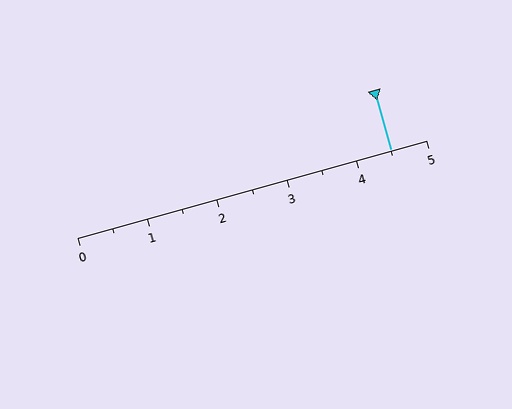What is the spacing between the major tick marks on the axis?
The major ticks are spaced 1 apart.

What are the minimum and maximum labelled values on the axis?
The axis runs from 0 to 5.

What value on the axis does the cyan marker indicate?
The marker indicates approximately 4.5.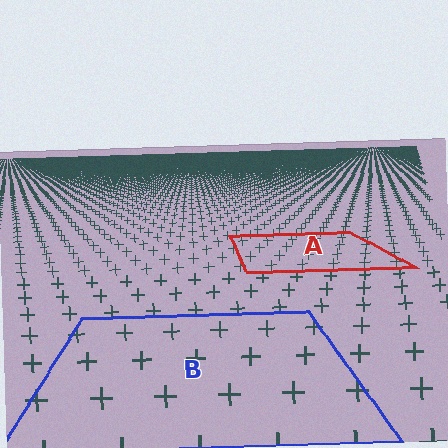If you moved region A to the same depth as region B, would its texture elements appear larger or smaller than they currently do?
They would appear larger. At a closer depth, the same texture elements are projected at a bigger on-screen size.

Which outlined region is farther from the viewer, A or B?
Region A is farther from the viewer — the texture elements inside it appear smaller and more densely packed.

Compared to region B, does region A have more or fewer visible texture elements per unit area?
Region A has more texture elements per unit area — they are packed more densely because it is farther away.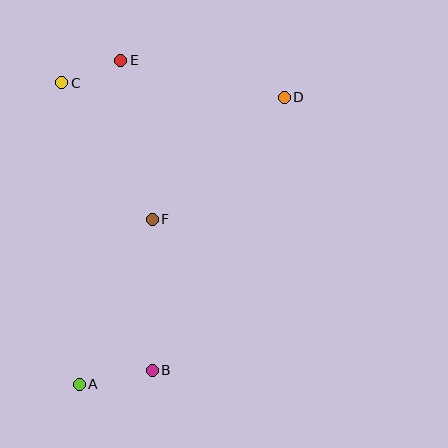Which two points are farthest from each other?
Points A and D are farthest from each other.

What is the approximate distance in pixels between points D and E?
The distance between D and E is approximately 168 pixels.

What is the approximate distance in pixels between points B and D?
The distance between B and D is approximately 303 pixels.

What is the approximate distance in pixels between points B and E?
The distance between B and E is approximately 311 pixels.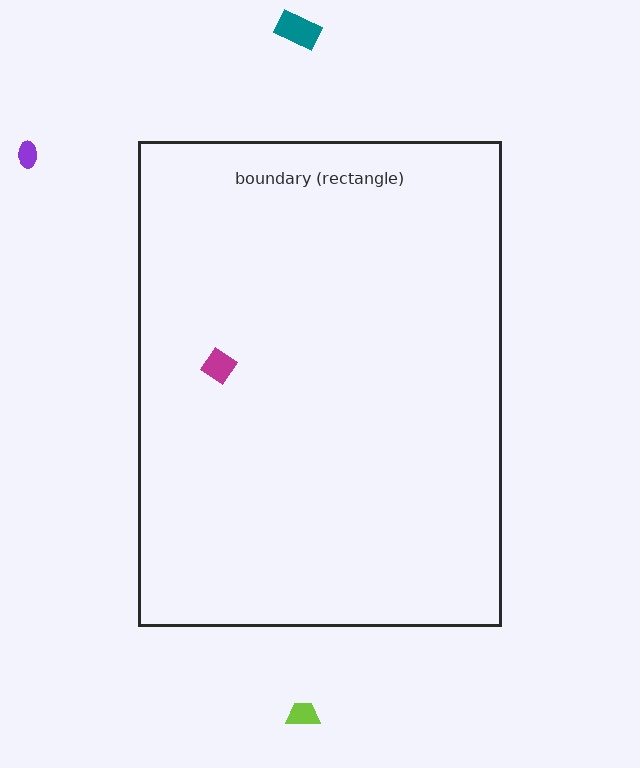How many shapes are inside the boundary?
1 inside, 3 outside.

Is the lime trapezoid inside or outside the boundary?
Outside.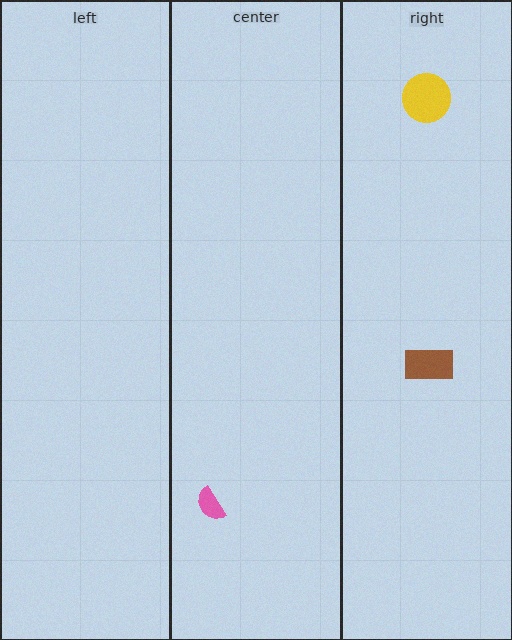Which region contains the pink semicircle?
The center region.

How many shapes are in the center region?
1.